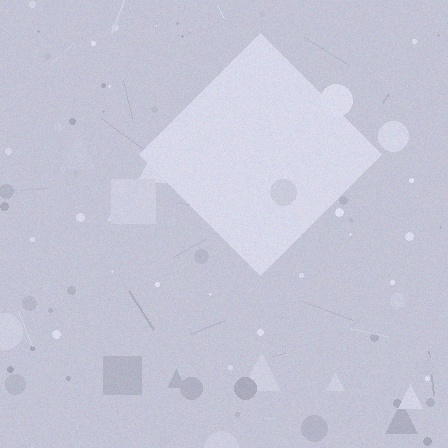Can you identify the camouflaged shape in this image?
The camouflaged shape is a diamond.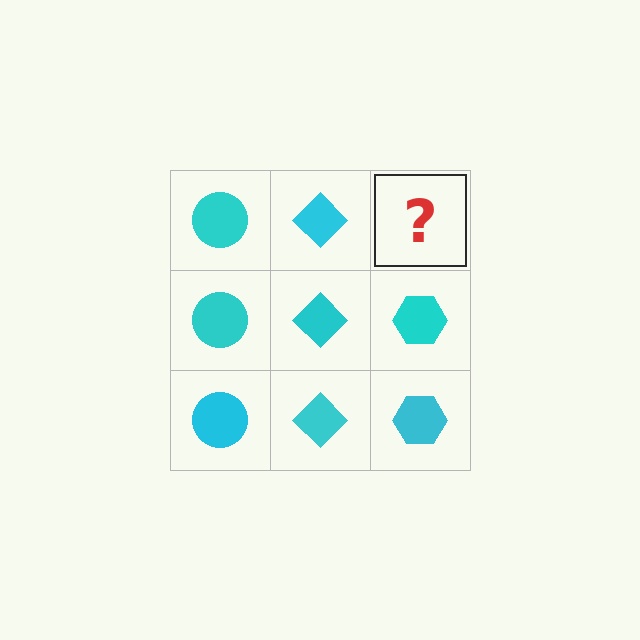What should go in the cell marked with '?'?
The missing cell should contain a cyan hexagon.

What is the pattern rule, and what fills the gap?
The rule is that each column has a consistent shape. The gap should be filled with a cyan hexagon.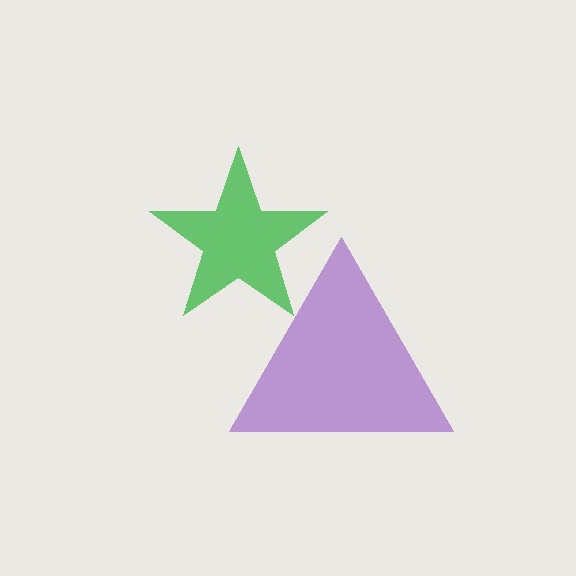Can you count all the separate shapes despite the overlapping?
Yes, there are 2 separate shapes.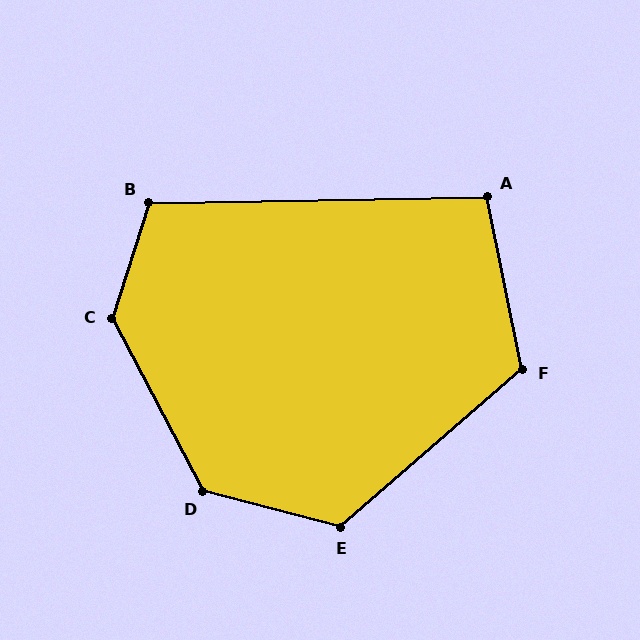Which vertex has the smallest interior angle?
A, at approximately 100 degrees.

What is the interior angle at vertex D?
Approximately 132 degrees (obtuse).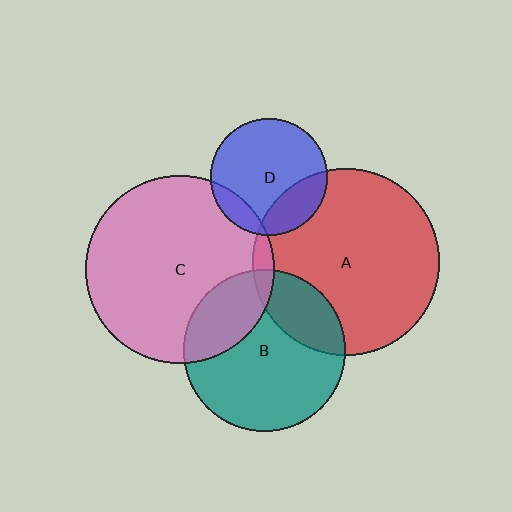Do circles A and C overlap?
Yes.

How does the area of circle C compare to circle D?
Approximately 2.6 times.